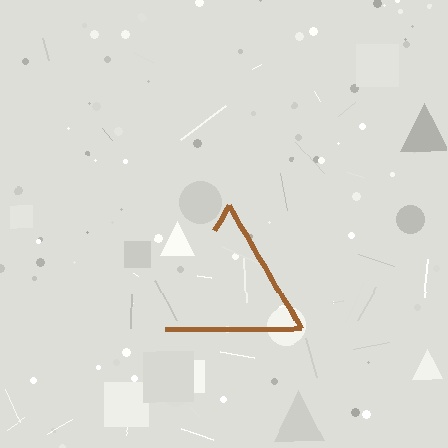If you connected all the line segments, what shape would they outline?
They would outline a triangle.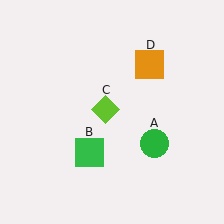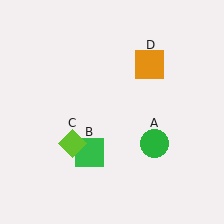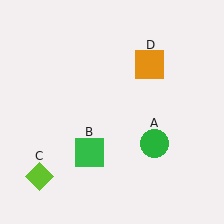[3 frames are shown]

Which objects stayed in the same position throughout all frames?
Green circle (object A) and green square (object B) and orange square (object D) remained stationary.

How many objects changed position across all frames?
1 object changed position: lime diamond (object C).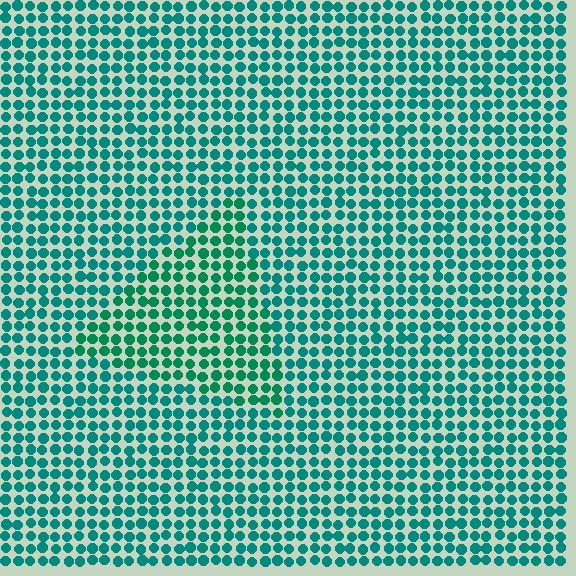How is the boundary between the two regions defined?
The boundary is defined purely by a slight shift in hue (about 19 degrees). Spacing, size, and orientation are identical on both sides.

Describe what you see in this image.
The image is filled with small teal elements in a uniform arrangement. A triangle-shaped region is visible where the elements are tinted to a slightly different hue, forming a subtle color boundary.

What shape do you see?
I see a triangle.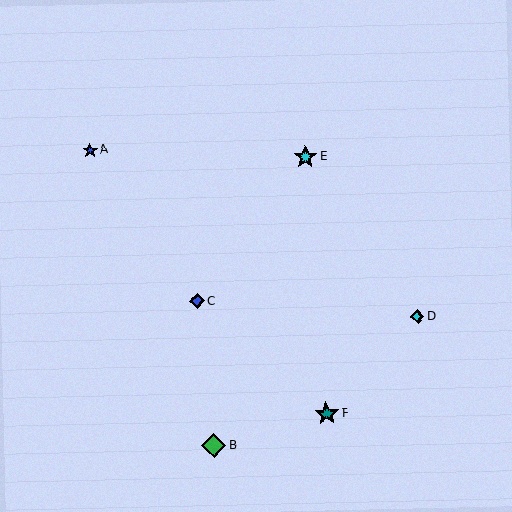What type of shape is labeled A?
Shape A is a blue star.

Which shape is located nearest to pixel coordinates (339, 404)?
The teal star (labeled F) at (327, 414) is nearest to that location.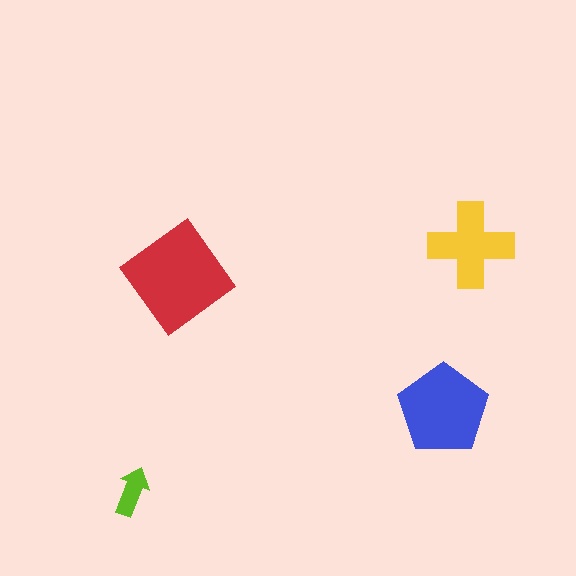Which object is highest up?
The yellow cross is topmost.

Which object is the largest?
The red diamond.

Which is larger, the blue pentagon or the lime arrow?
The blue pentagon.